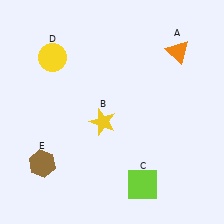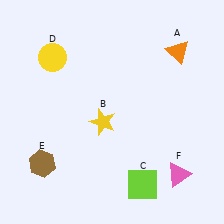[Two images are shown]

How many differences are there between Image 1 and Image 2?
There is 1 difference between the two images.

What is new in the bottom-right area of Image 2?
A pink triangle (F) was added in the bottom-right area of Image 2.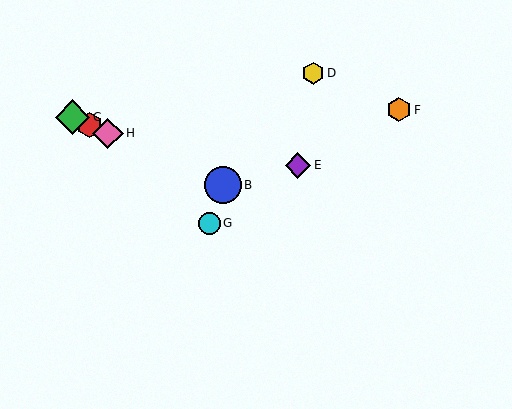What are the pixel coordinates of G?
Object G is at (209, 223).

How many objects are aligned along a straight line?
4 objects (A, B, C, H) are aligned along a straight line.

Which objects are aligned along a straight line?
Objects A, B, C, H are aligned along a straight line.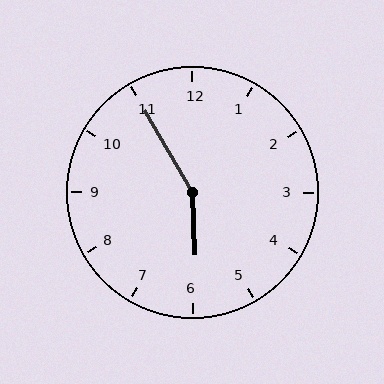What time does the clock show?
5:55.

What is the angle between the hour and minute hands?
Approximately 152 degrees.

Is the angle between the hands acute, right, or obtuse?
It is obtuse.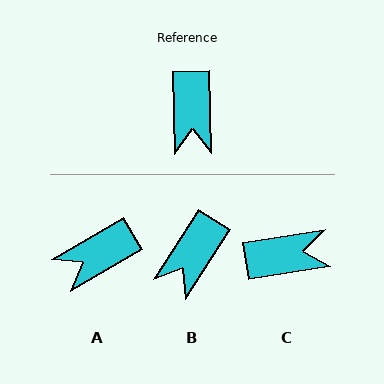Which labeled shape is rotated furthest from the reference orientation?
C, about 97 degrees away.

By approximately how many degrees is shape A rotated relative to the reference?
Approximately 61 degrees clockwise.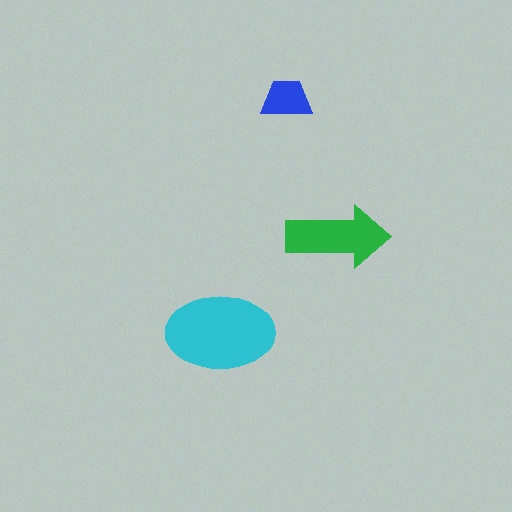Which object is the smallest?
The blue trapezoid.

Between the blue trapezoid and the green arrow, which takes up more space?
The green arrow.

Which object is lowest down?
The cyan ellipse is bottommost.